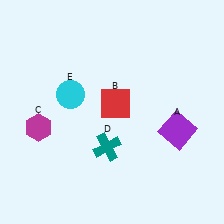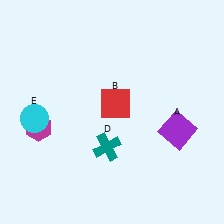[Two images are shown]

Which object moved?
The cyan circle (E) moved left.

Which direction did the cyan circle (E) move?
The cyan circle (E) moved left.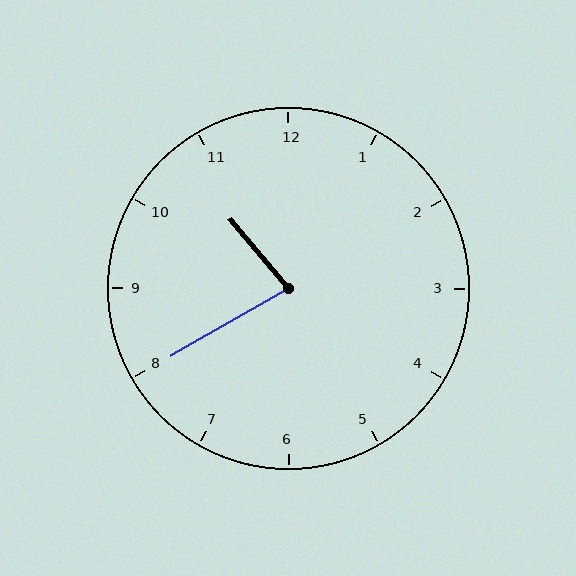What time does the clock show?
10:40.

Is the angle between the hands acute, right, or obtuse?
It is acute.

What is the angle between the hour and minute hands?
Approximately 80 degrees.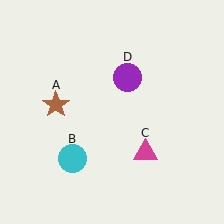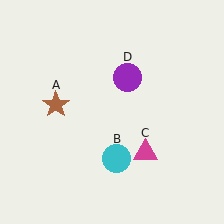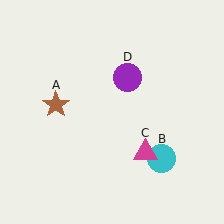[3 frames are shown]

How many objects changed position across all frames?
1 object changed position: cyan circle (object B).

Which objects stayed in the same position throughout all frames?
Brown star (object A) and magenta triangle (object C) and purple circle (object D) remained stationary.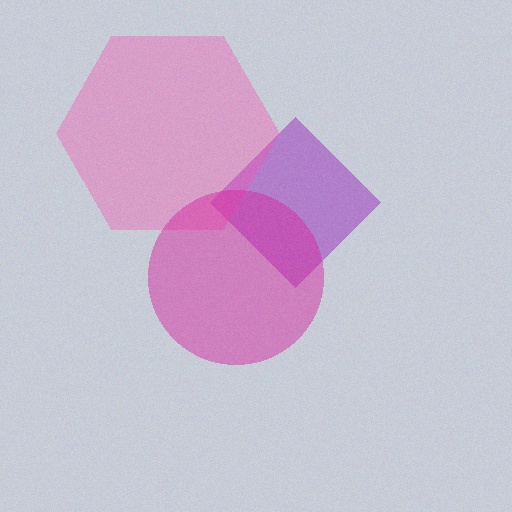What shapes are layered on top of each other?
The layered shapes are: a purple diamond, a pink hexagon, a magenta circle.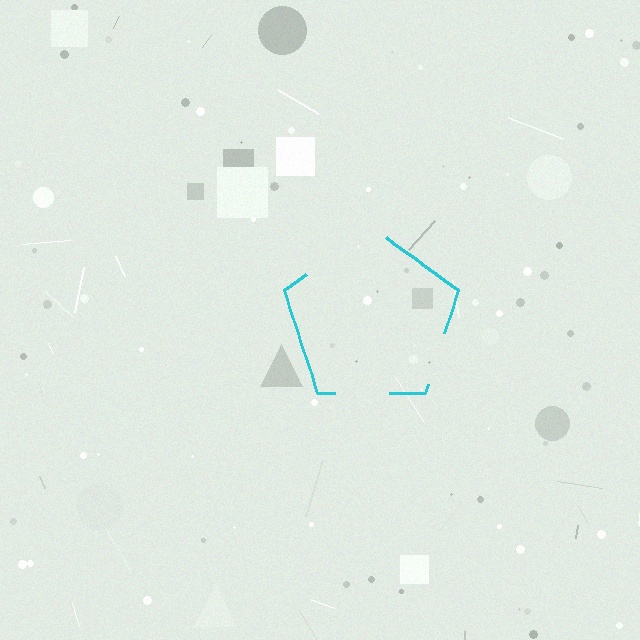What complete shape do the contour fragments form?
The contour fragments form a pentagon.